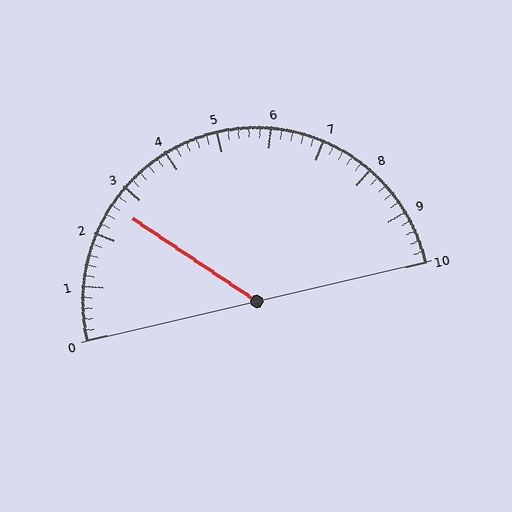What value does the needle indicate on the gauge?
The needle indicates approximately 2.6.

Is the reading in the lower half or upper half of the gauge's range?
The reading is in the lower half of the range (0 to 10).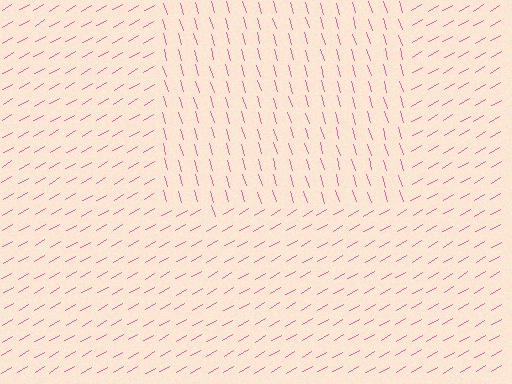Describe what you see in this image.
The image is filled with small pink line segments. A rectangle region in the image has lines oriented differently from the surrounding lines, creating a visible texture boundary.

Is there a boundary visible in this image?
Yes, there is a texture boundary formed by a change in line orientation.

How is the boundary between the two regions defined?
The boundary is defined purely by a change in line orientation (approximately 76 degrees difference). All lines are the same color and thickness.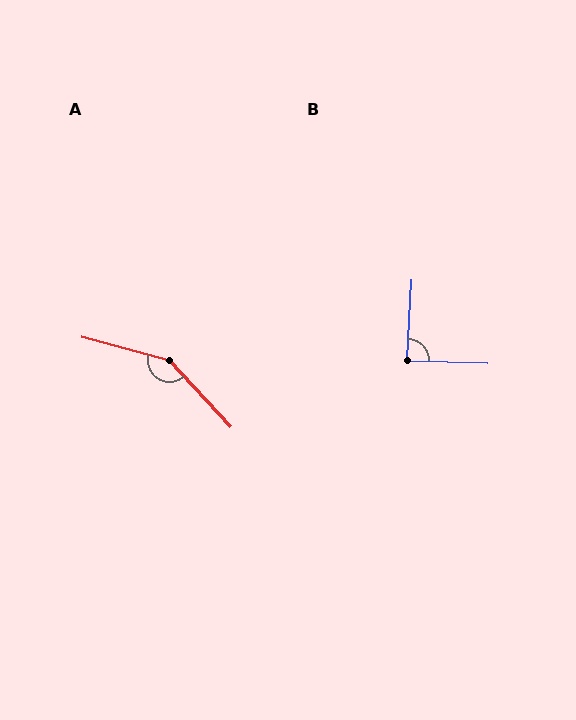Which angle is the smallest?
B, at approximately 89 degrees.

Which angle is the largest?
A, at approximately 147 degrees.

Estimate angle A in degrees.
Approximately 147 degrees.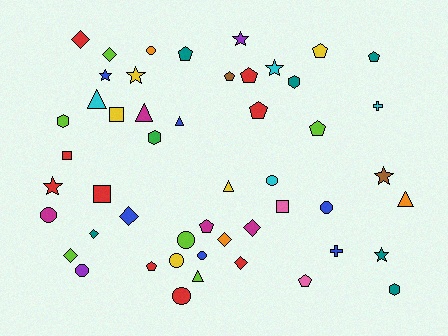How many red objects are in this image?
There are 9 red objects.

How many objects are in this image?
There are 50 objects.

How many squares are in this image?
There are 4 squares.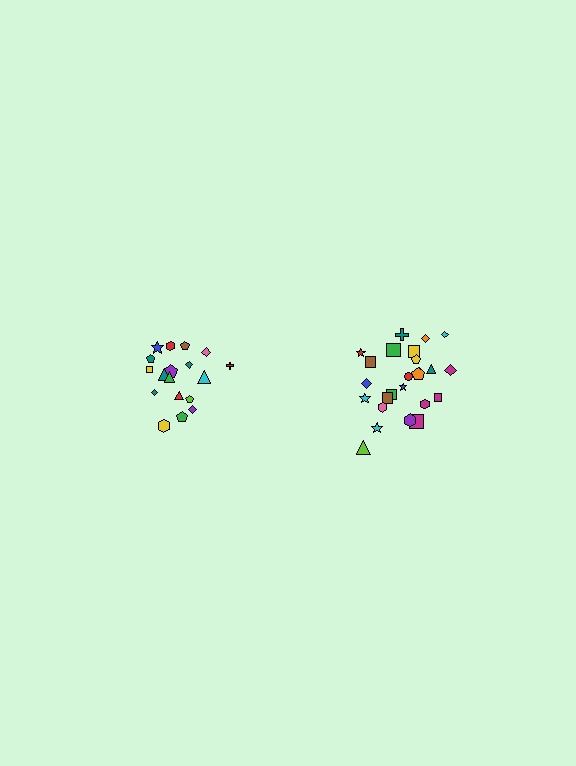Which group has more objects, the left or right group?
The right group.